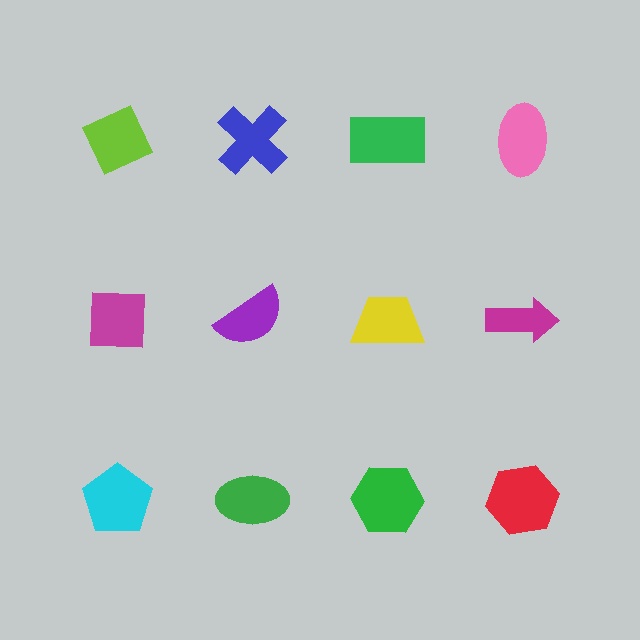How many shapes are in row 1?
4 shapes.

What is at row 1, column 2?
A blue cross.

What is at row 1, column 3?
A green rectangle.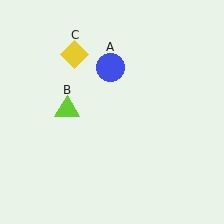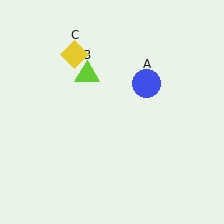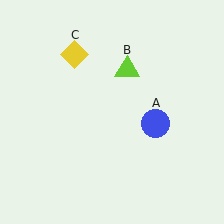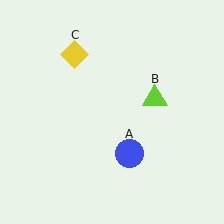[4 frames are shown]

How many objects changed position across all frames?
2 objects changed position: blue circle (object A), lime triangle (object B).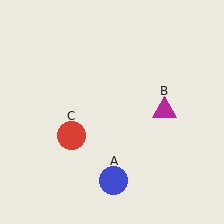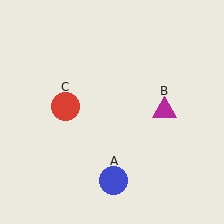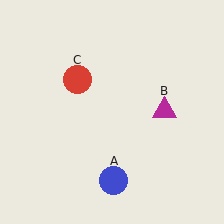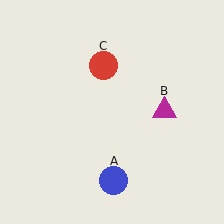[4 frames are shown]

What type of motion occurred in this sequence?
The red circle (object C) rotated clockwise around the center of the scene.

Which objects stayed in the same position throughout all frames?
Blue circle (object A) and magenta triangle (object B) remained stationary.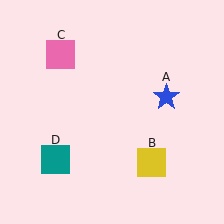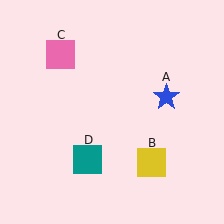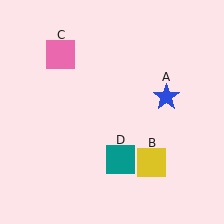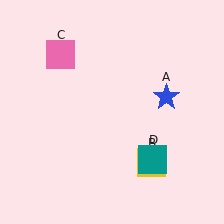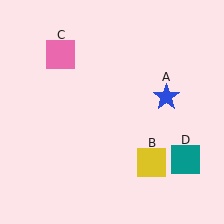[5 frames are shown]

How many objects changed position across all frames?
1 object changed position: teal square (object D).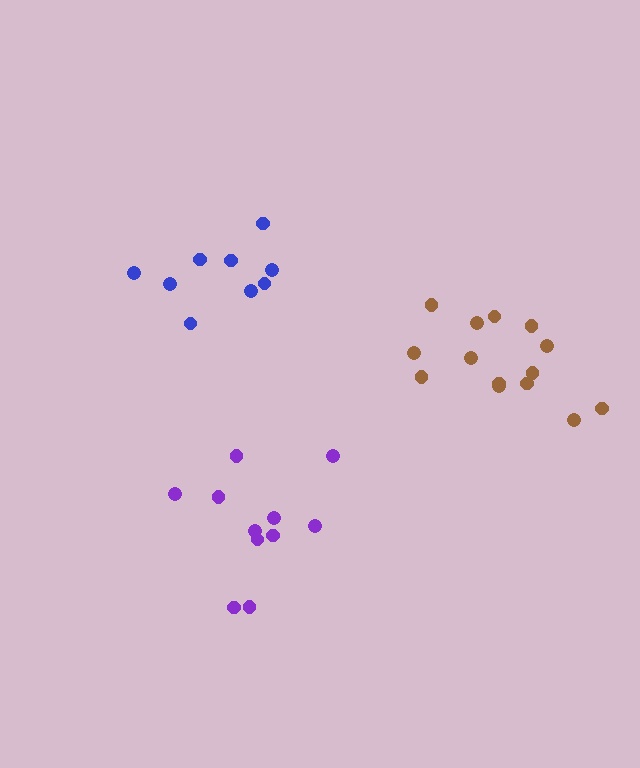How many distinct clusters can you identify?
There are 3 distinct clusters.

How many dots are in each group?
Group 1: 9 dots, Group 2: 11 dots, Group 3: 14 dots (34 total).